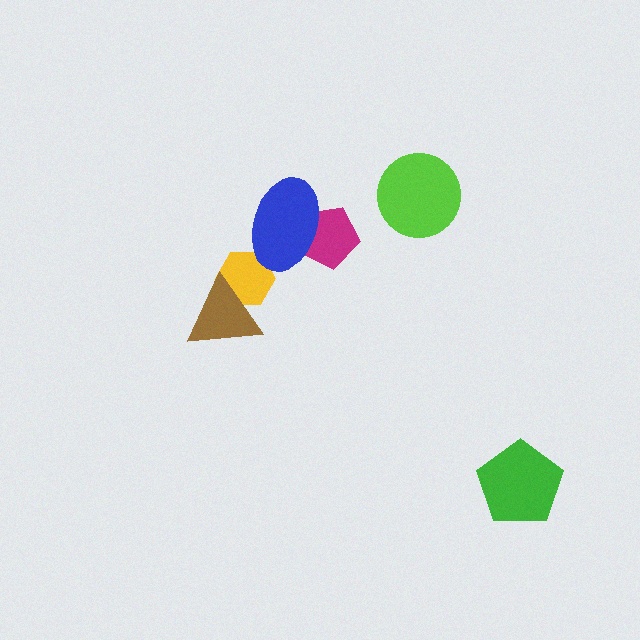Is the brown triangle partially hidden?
No, no other shape covers it.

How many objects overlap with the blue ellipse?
2 objects overlap with the blue ellipse.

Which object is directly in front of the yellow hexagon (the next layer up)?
The brown triangle is directly in front of the yellow hexagon.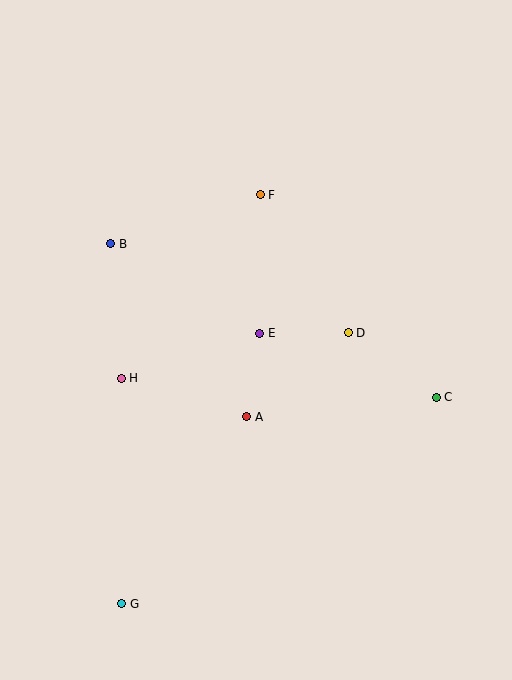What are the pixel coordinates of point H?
Point H is at (121, 378).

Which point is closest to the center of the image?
Point E at (260, 333) is closest to the center.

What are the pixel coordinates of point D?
Point D is at (348, 333).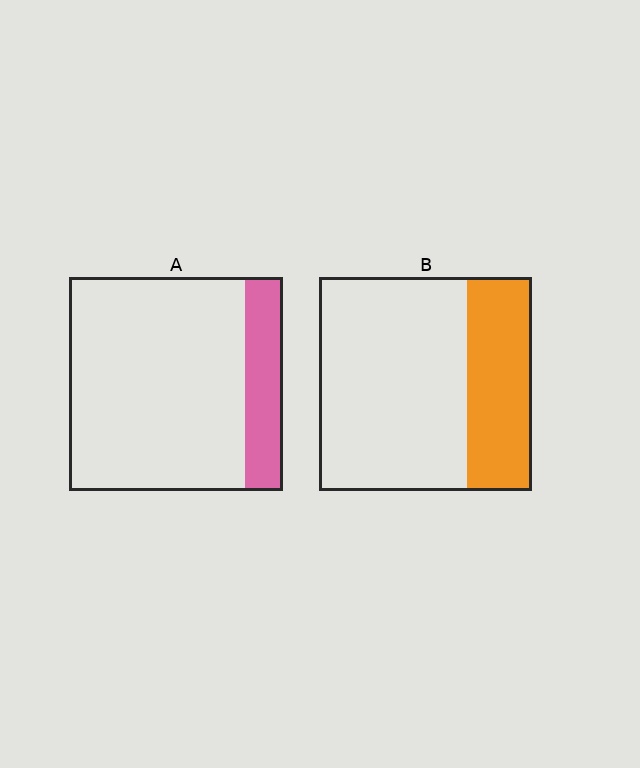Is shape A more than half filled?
No.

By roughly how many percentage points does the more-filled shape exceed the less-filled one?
By roughly 15 percentage points (B over A).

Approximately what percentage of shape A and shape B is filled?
A is approximately 20% and B is approximately 30%.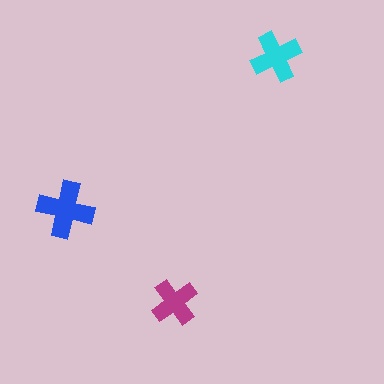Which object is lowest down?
The magenta cross is bottommost.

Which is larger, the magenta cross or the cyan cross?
The cyan one.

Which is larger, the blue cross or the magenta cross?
The blue one.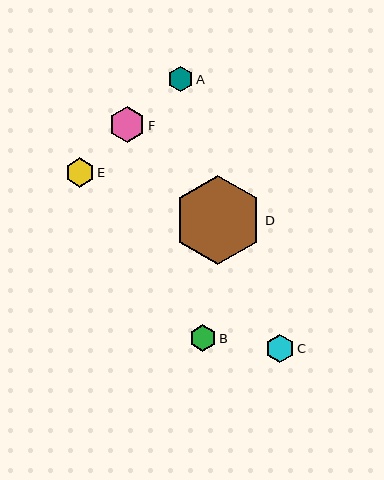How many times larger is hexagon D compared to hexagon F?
Hexagon D is approximately 2.5 times the size of hexagon F.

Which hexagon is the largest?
Hexagon D is the largest with a size of approximately 89 pixels.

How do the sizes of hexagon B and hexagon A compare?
Hexagon B and hexagon A are approximately the same size.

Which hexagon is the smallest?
Hexagon A is the smallest with a size of approximately 26 pixels.